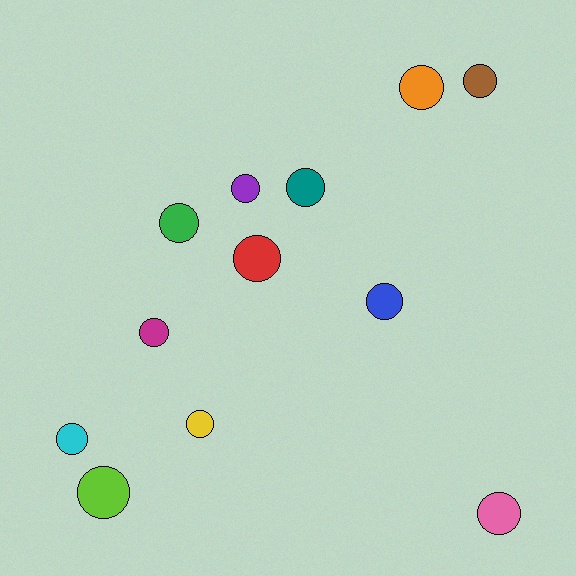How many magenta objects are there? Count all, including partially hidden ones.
There is 1 magenta object.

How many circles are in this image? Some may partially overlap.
There are 12 circles.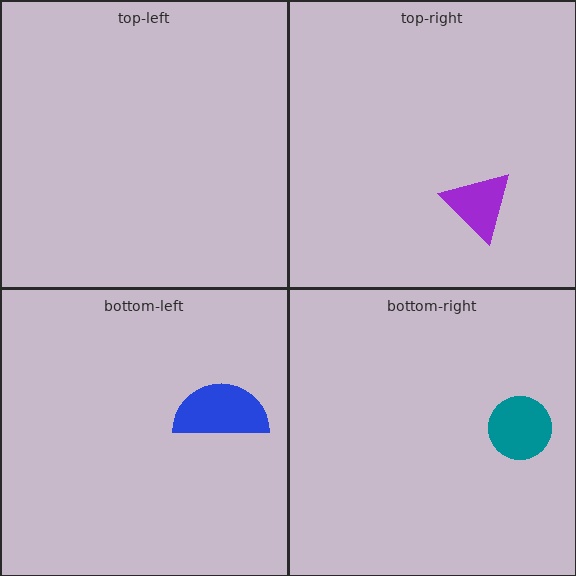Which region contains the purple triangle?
The top-right region.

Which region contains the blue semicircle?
The bottom-left region.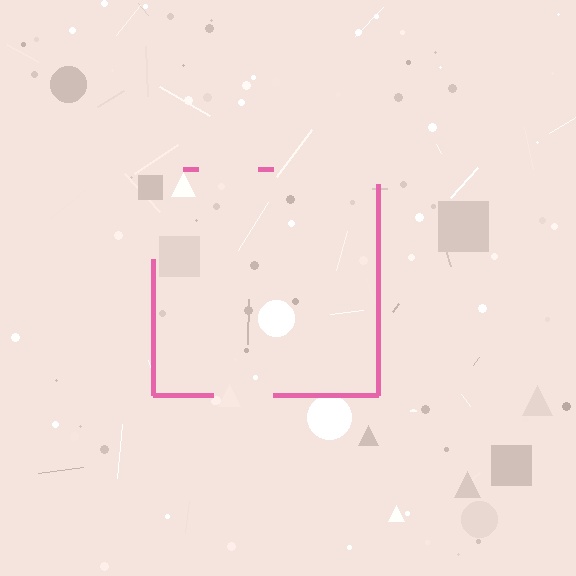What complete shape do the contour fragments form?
The contour fragments form a square.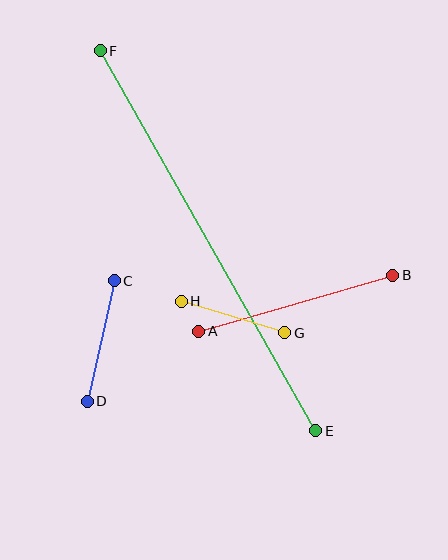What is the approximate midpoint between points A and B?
The midpoint is at approximately (296, 303) pixels.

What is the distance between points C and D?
The distance is approximately 123 pixels.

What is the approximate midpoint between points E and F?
The midpoint is at approximately (208, 241) pixels.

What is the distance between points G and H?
The distance is approximately 108 pixels.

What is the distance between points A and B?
The distance is approximately 202 pixels.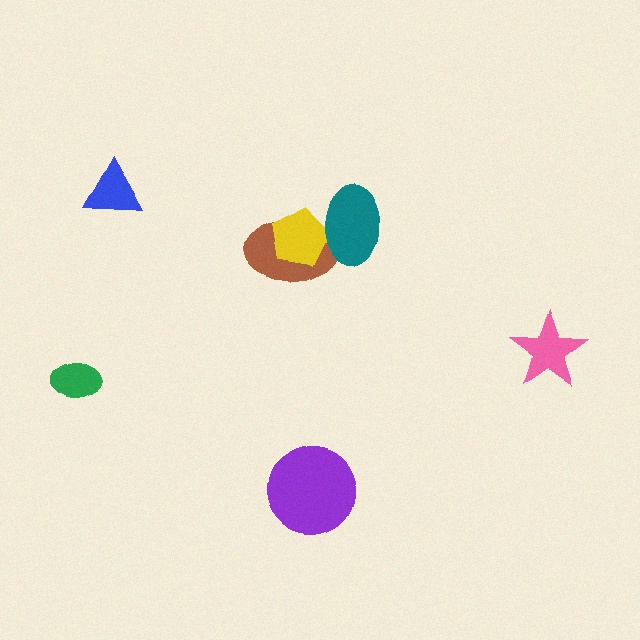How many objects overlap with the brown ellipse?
2 objects overlap with the brown ellipse.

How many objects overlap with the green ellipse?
0 objects overlap with the green ellipse.